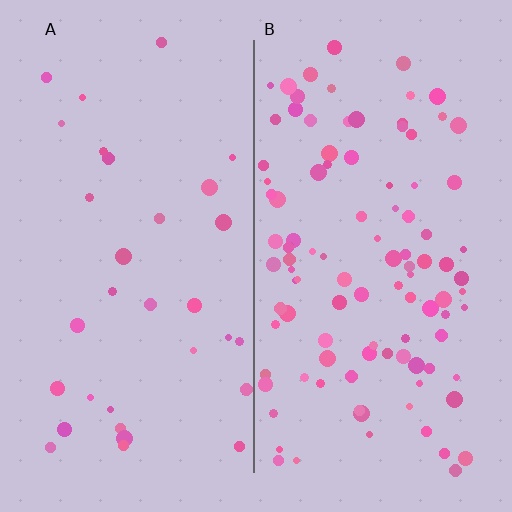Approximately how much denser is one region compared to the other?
Approximately 3.2× — region B over region A.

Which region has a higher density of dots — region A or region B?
B (the right).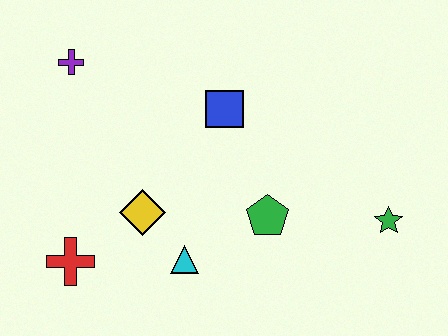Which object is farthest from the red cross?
The green star is farthest from the red cross.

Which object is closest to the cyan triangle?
The yellow diamond is closest to the cyan triangle.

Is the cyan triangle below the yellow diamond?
Yes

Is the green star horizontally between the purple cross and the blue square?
No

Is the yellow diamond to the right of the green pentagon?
No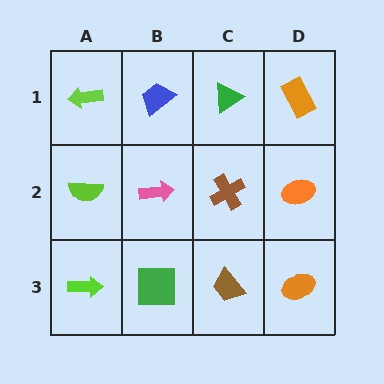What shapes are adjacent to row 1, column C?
A brown cross (row 2, column C), a blue trapezoid (row 1, column B), an orange rectangle (row 1, column D).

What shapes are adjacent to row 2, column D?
An orange rectangle (row 1, column D), an orange ellipse (row 3, column D), a brown cross (row 2, column C).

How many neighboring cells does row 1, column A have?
2.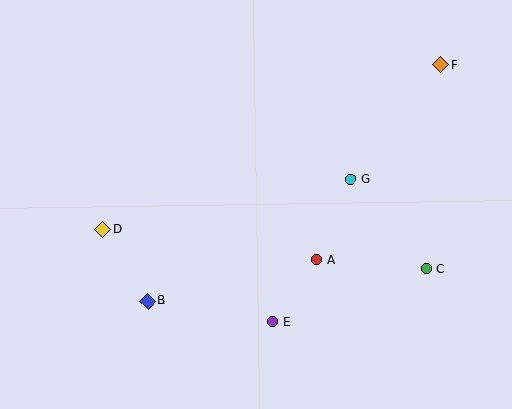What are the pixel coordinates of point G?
Point G is at (350, 179).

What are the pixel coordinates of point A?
Point A is at (316, 260).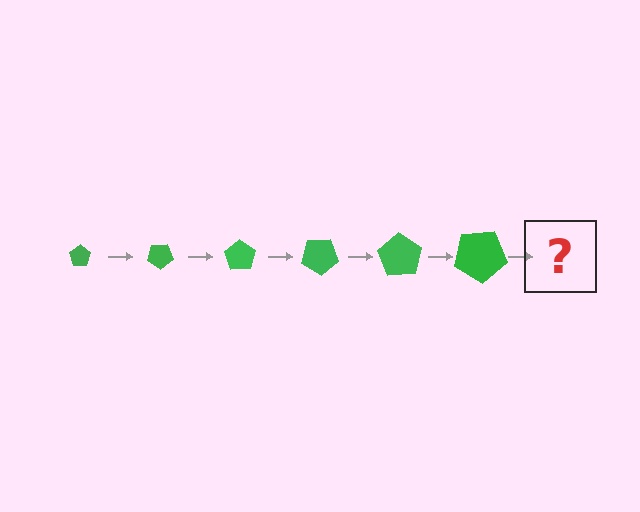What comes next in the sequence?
The next element should be a pentagon, larger than the previous one and rotated 210 degrees from the start.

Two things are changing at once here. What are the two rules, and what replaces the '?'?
The two rules are that the pentagon grows larger each step and it rotates 35 degrees each step. The '?' should be a pentagon, larger than the previous one and rotated 210 degrees from the start.